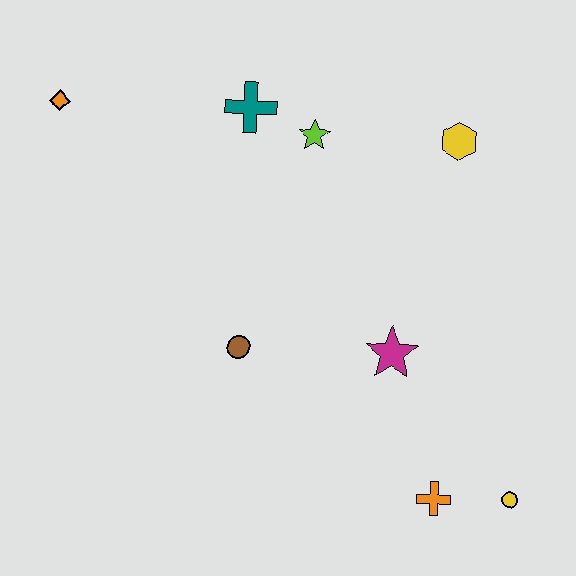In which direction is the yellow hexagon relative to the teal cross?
The yellow hexagon is to the right of the teal cross.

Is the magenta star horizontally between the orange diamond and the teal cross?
No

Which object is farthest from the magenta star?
The orange diamond is farthest from the magenta star.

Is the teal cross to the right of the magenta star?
No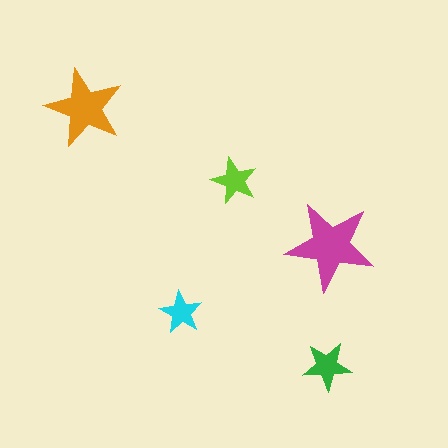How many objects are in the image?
There are 5 objects in the image.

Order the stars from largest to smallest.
the magenta one, the orange one, the green one, the lime one, the cyan one.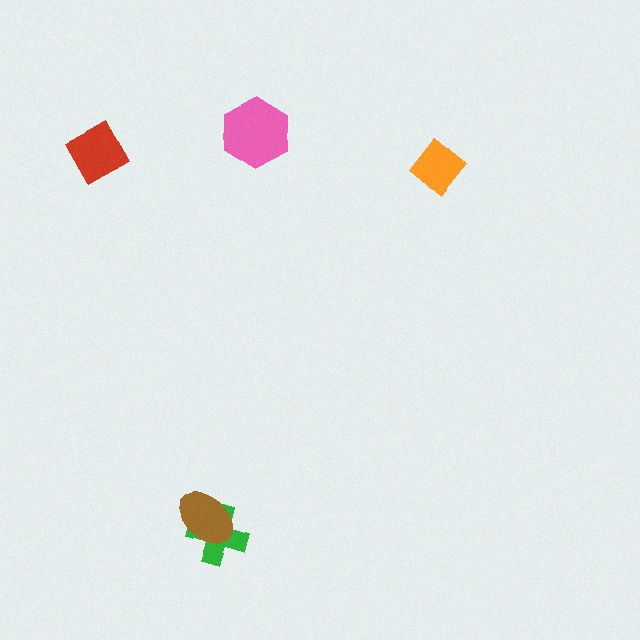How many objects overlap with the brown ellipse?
1 object overlaps with the brown ellipse.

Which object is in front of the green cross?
The brown ellipse is in front of the green cross.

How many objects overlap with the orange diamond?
0 objects overlap with the orange diamond.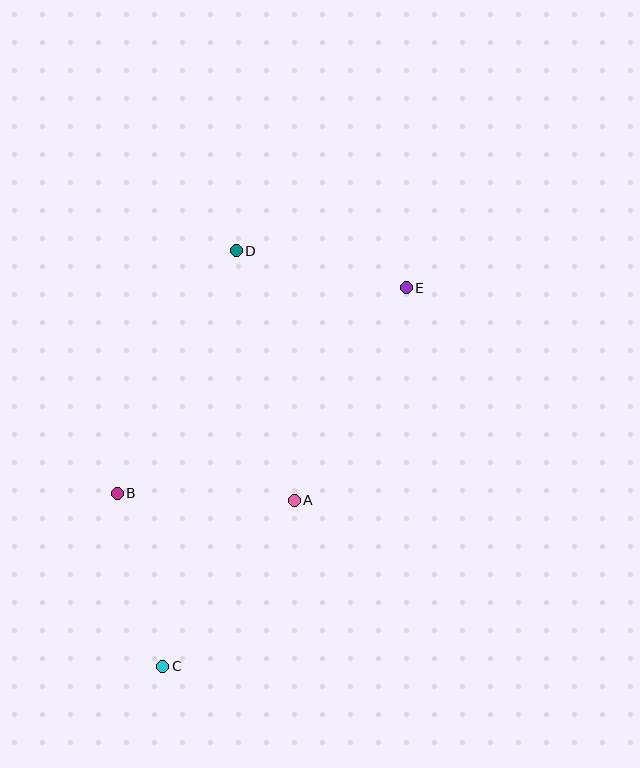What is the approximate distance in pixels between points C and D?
The distance between C and D is approximately 422 pixels.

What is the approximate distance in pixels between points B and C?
The distance between B and C is approximately 179 pixels.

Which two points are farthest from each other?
Points C and E are farthest from each other.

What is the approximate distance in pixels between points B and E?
The distance between B and E is approximately 355 pixels.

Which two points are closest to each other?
Points D and E are closest to each other.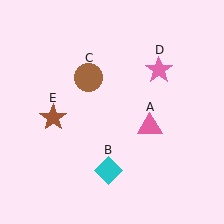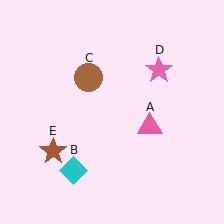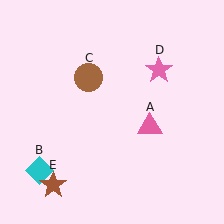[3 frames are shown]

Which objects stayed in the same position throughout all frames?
Pink triangle (object A) and brown circle (object C) and pink star (object D) remained stationary.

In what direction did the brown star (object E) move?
The brown star (object E) moved down.